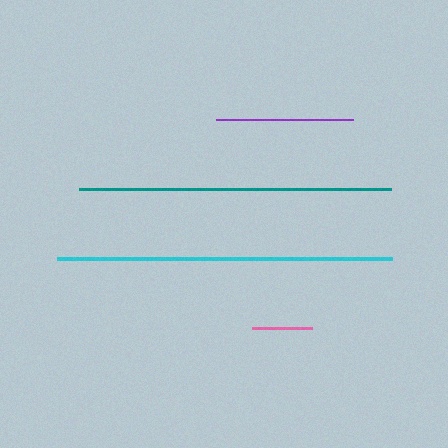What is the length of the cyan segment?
The cyan segment is approximately 336 pixels long.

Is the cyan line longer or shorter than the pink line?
The cyan line is longer than the pink line.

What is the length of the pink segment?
The pink segment is approximately 60 pixels long.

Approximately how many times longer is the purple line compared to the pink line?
The purple line is approximately 2.3 times the length of the pink line.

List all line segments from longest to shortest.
From longest to shortest: cyan, teal, purple, pink.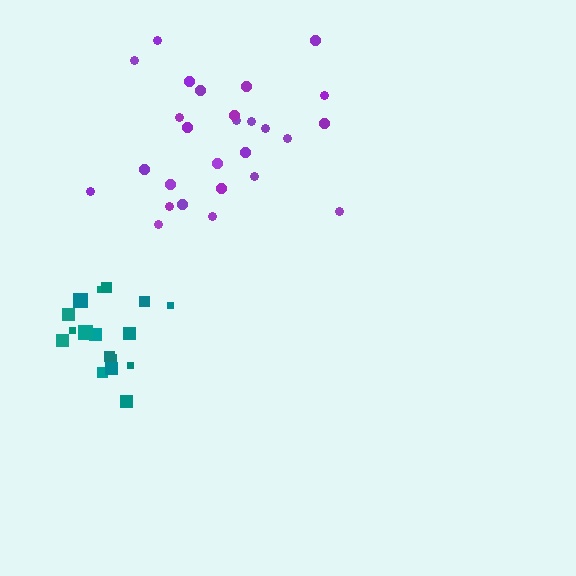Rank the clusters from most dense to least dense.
teal, purple.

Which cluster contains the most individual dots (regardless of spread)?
Purple (27).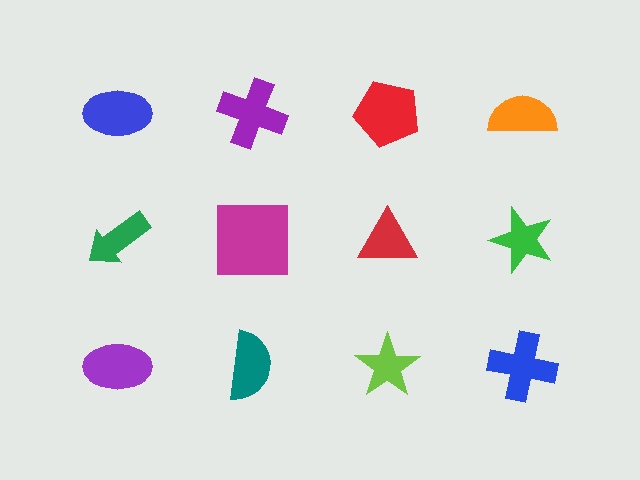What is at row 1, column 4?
An orange semicircle.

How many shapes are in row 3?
4 shapes.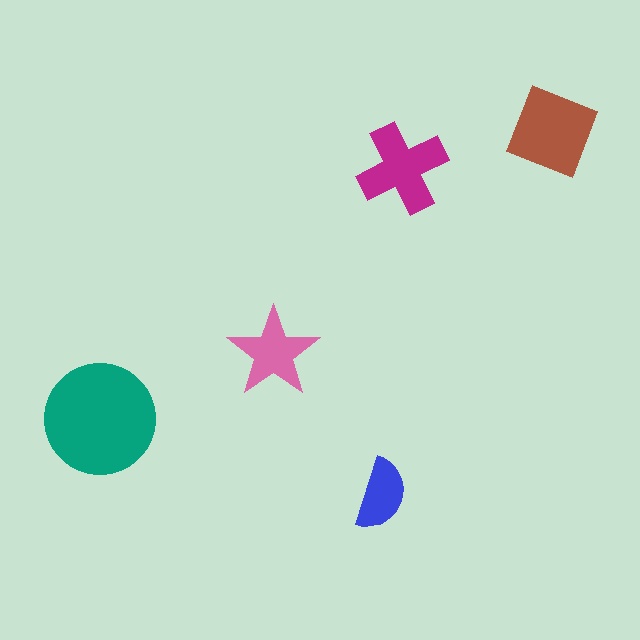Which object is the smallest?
The blue semicircle.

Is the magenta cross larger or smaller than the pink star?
Larger.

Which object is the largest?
The teal circle.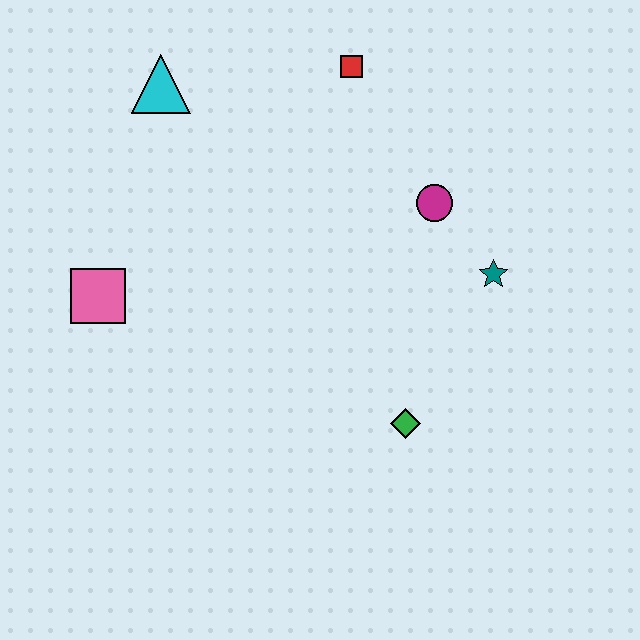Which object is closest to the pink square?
The cyan triangle is closest to the pink square.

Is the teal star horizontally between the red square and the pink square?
No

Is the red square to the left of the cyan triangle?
No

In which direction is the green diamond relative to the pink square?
The green diamond is to the right of the pink square.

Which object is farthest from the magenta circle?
The pink square is farthest from the magenta circle.